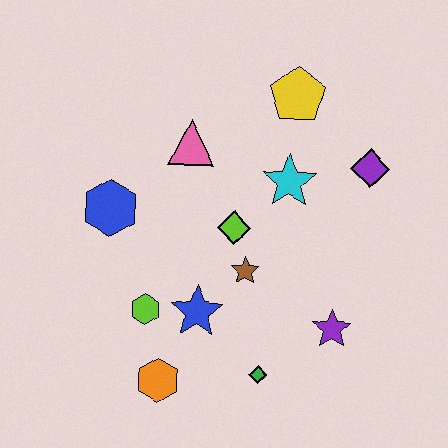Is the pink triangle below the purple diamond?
No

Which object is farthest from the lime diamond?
The orange hexagon is farthest from the lime diamond.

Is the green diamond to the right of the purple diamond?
No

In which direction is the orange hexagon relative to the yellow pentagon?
The orange hexagon is below the yellow pentagon.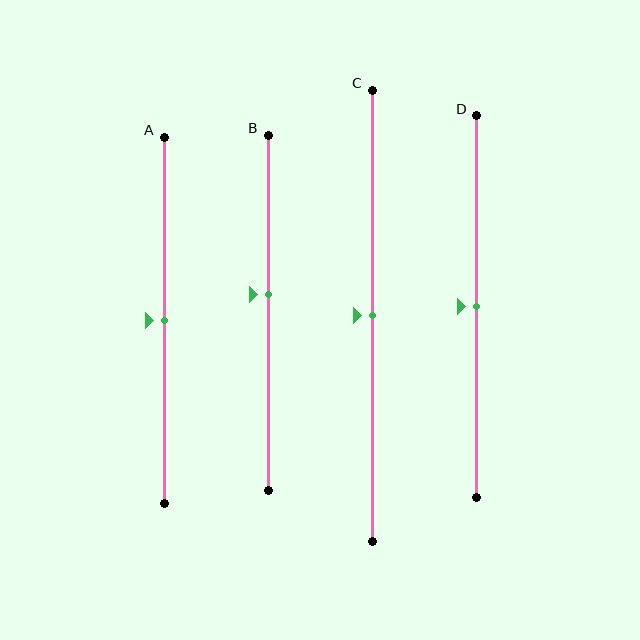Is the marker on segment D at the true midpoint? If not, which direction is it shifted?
Yes, the marker on segment D is at the true midpoint.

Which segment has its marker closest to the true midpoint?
Segment A has its marker closest to the true midpoint.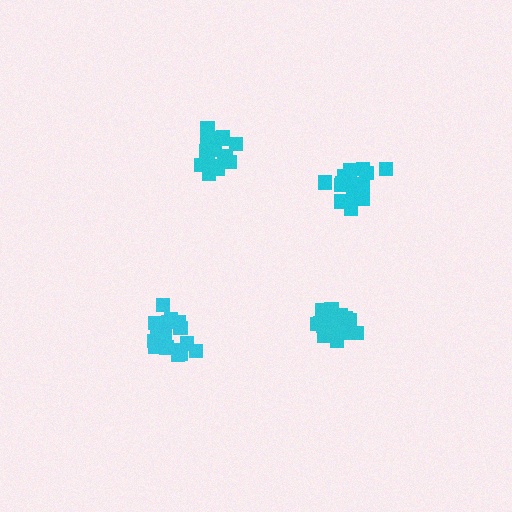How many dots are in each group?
Group 1: 19 dots, Group 2: 19 dots, Group 3: 18 dots, Group 4: 19 dots (75 total).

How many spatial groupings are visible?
There are 4 spatial groupings.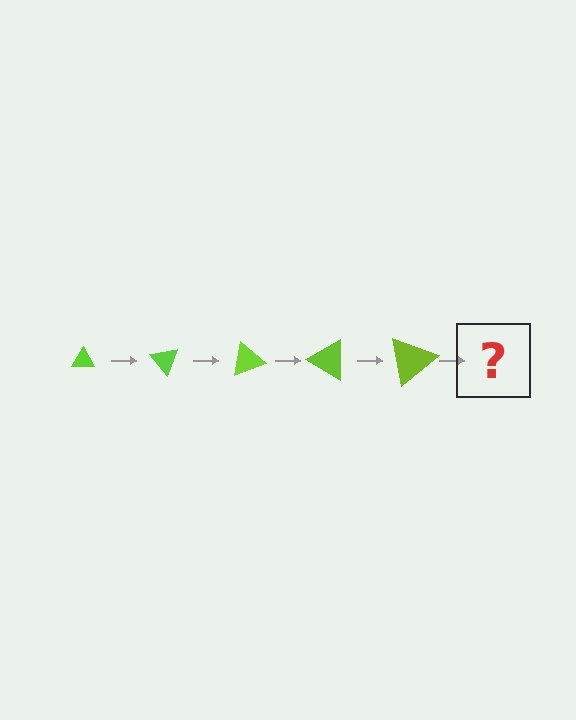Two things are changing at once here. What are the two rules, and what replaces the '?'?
The two rules are that the triangle grows larger each step and it rotates 50 degrees each step. The '?' should be a triangle, larger than the previous one and rotated 250 degrees from the start.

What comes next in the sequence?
The next element should be a triangle, larger than the previous one and rotated 250 degrees from the start.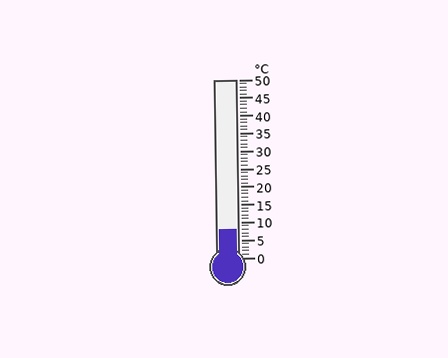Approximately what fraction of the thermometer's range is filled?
The thermometer is filled to approximately 15% of its range.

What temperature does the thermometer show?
The thermometer shows approximately 8°C.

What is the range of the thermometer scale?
The thermometer scale ranges from 0°C to 50°C.